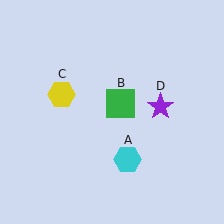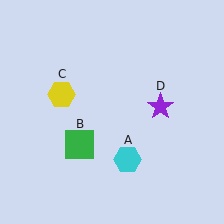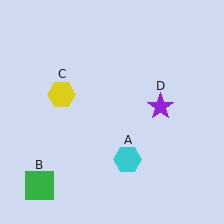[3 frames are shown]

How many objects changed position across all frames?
1 object changed position: green square (object B).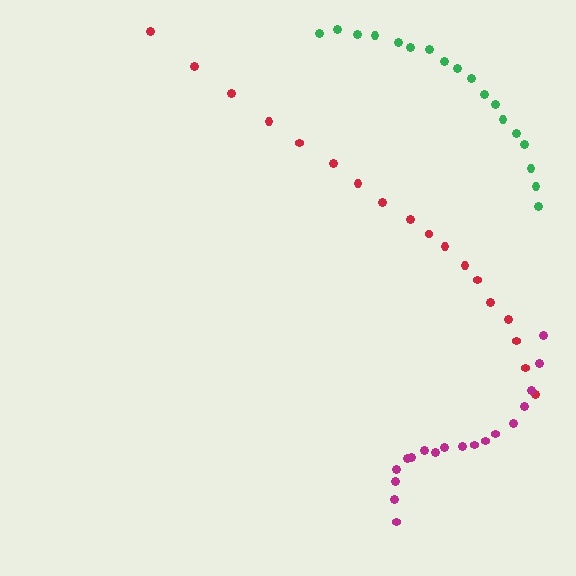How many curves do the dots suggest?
There are 3 distinct paths.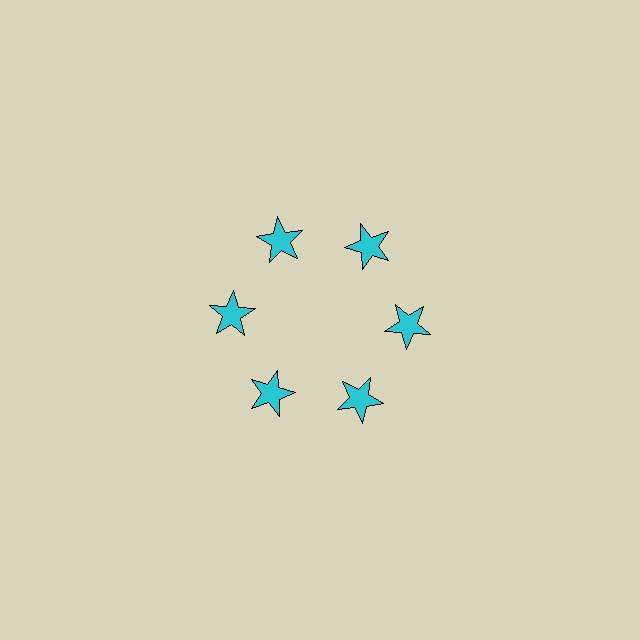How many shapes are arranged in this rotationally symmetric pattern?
There are 6 shapes, arranged in 6 groups of 1.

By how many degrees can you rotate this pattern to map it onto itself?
The pattern maps onto itself every 60 degrees of rotation.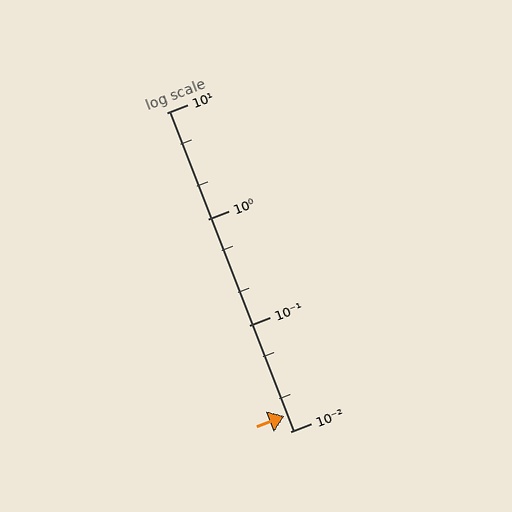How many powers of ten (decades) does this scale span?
The scale spans 3 decades, from 0.01 to 10.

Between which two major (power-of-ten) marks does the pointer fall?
The pointer is between 0.01 and 0.1.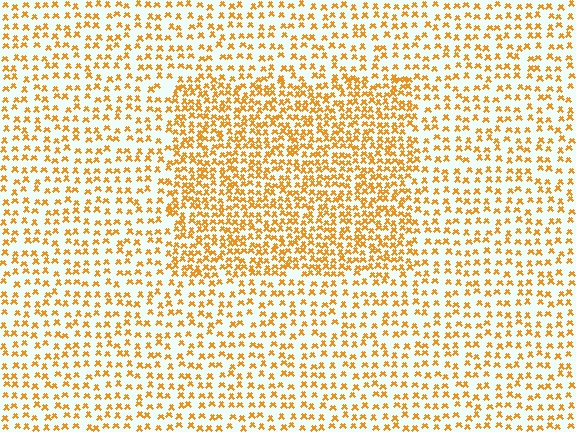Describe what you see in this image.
The image contains small orange elements arranged at two different densities. A rectangle-shaped region is visible where the elements are more densely packed than the surrounding area.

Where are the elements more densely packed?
The elements are more densely packed inside the rectangle boundary.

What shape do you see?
I see a rectangle.